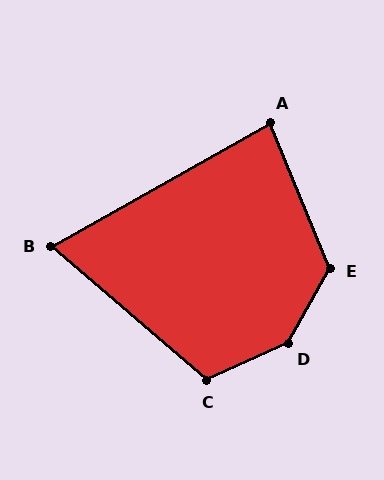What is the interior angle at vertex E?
Approximately 128 degrees (obtuse).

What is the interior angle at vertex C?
Approximately 115 degrees (obtuse).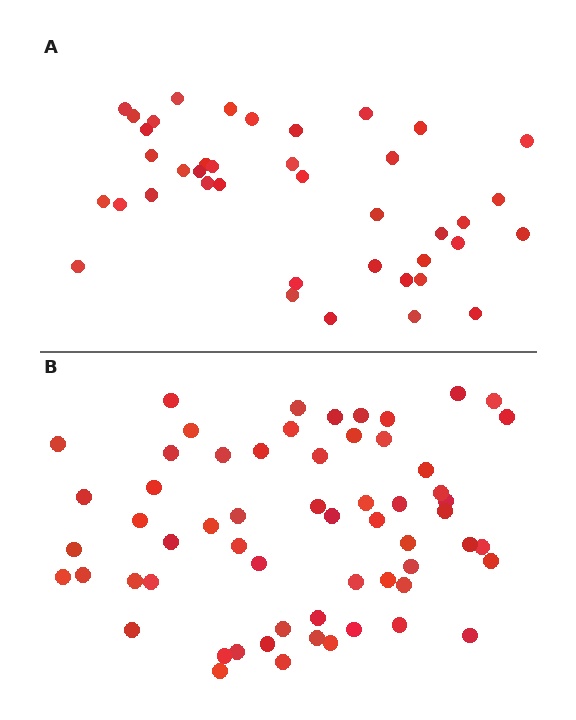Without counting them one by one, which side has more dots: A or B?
Region B (the bottom region) has more dots.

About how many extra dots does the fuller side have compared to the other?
Region B has approximately 20 more dots than region A.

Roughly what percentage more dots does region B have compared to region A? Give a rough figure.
About 50% more.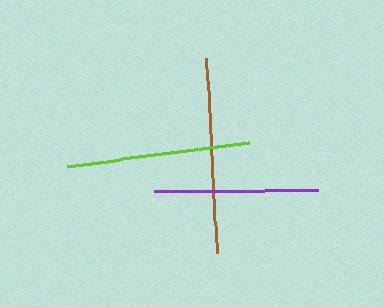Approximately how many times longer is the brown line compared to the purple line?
The brown line is approximately 1.2 times the length of the purple line.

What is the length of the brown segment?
The brown segment is approximately 195 pixels long.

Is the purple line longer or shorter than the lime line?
The lime line is longer than the purple line.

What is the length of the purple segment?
The purple segment is approximately 164 pixels long.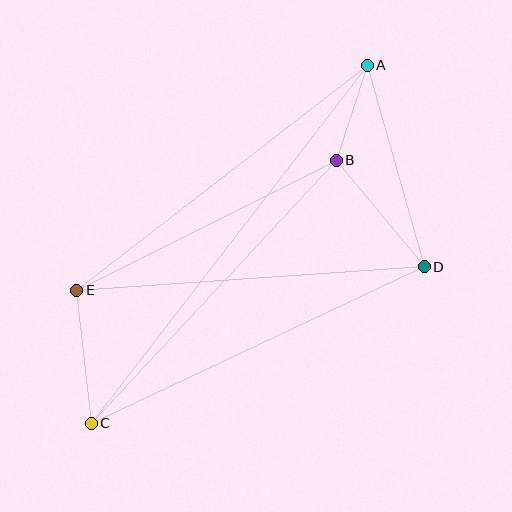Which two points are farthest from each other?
Points A and C are farthest from each other.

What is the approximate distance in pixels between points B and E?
The distance between B and E is approximately 290 pixels.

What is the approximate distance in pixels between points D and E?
The distance between D and E is approximately 348 pixels.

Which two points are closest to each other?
Points A and B are closest to each other.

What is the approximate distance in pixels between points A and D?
The distance between A and D is approximately 210 pixels.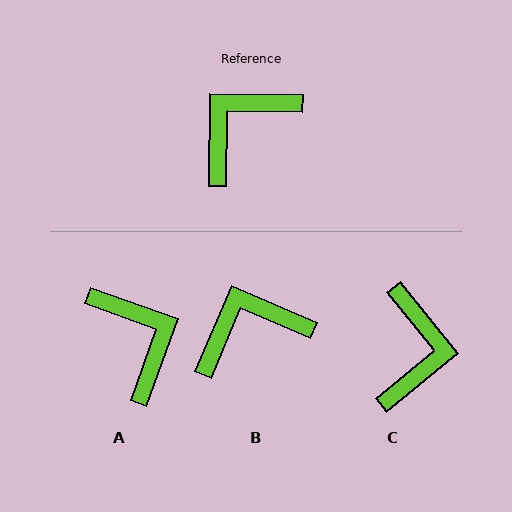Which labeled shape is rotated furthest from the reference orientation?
C, about 140 degrees away.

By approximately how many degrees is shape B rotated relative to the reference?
Approximately 23 degrees clockwise.